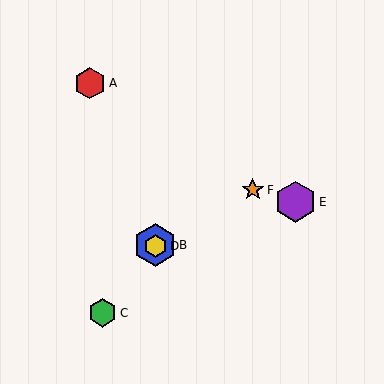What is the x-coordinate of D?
Object D is at x≈155.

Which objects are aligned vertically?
Objects B, D are aligned vertically.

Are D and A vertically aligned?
No, D is at x≈155 and A is at x≈90.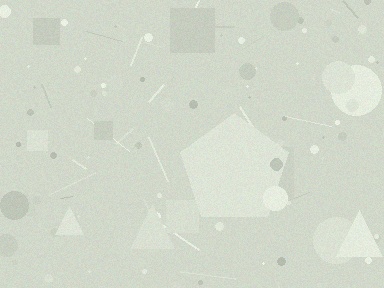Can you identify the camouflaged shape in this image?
The camouflaged shape is a pentagon.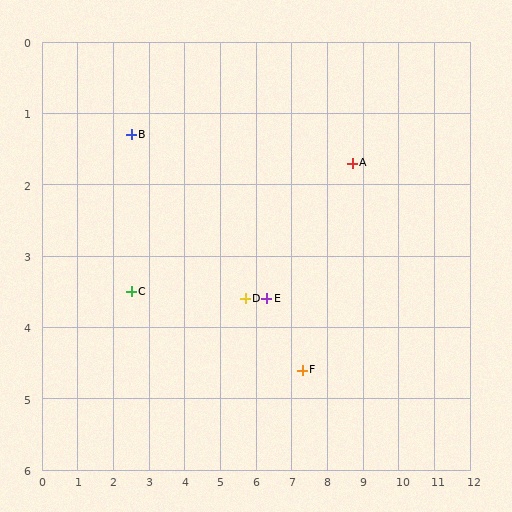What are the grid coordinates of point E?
Point E is at approximately (6.3, 3.6).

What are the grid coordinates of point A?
Point A is at approximately (8.7, 1.7).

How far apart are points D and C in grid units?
Points D and C are about 3.2 grid units apart.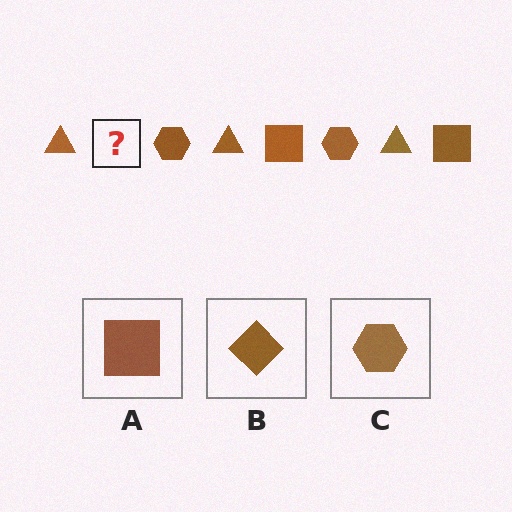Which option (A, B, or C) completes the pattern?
A.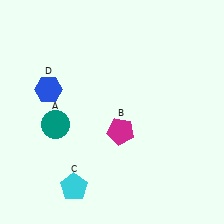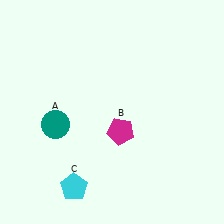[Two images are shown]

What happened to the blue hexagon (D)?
The blue hexagon (D) was removed in Image 2. It was in the top-left area of Image 1.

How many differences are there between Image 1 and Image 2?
There is 1 difference between the two images.